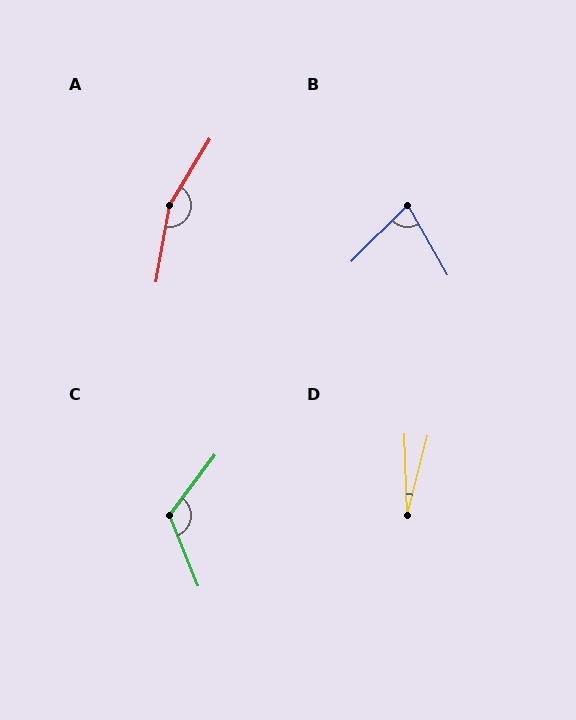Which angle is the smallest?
D, at approximately 16 degrees.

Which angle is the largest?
A, at approximately 159 degrees.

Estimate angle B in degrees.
Approximately 75 degrees.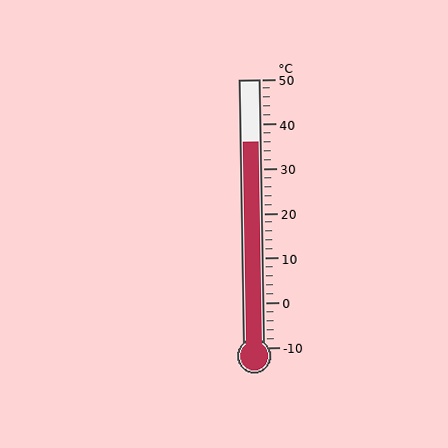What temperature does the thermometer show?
The thermometer shows approximately 36°C.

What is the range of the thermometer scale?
The thermometer scale ranges from -10°C to 50°C.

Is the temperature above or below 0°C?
The temperature is above 0°C.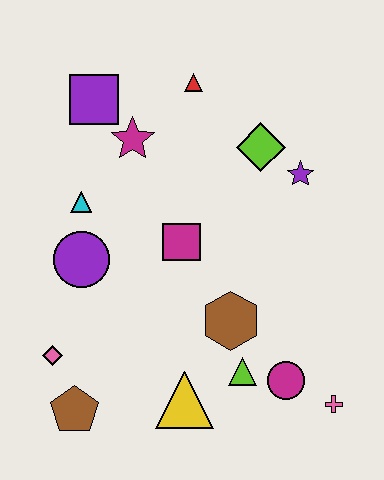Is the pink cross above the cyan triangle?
No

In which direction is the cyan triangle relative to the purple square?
The cyan triangle is below the purple square.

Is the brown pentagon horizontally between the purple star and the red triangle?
No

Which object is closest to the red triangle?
The magenta star is closest to the red triangle.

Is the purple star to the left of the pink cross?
Yes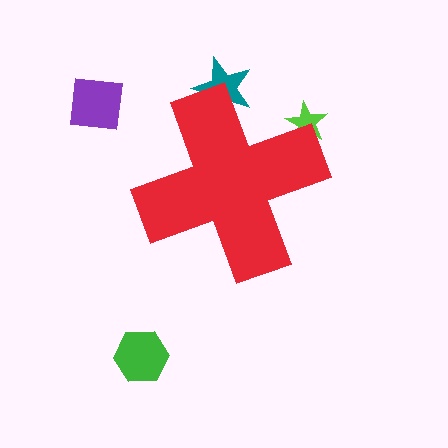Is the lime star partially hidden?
Yes, the lime star is partially hidden behind the red cross.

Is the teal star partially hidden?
Yes, the teal star is partially hidden behind the red cross.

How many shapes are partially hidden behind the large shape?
2 shapes are partially hidden.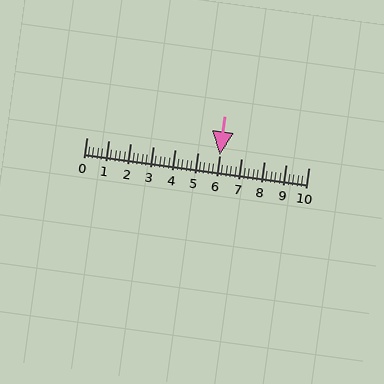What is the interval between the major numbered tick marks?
The major tick marks are spaced 1 units apart.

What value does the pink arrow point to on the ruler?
The pink arrow points to approximately 6.0.